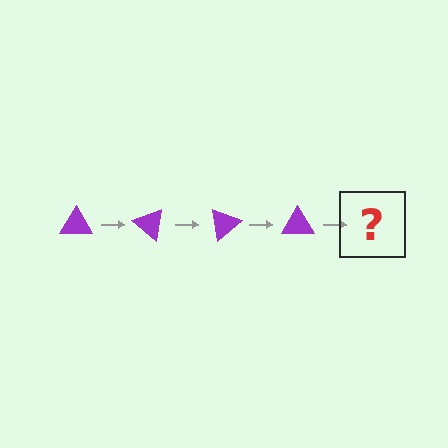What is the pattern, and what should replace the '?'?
The pattern is that the triangle rotates 40 degrees each step. The '?' should be a purple triangle rotated 160 degrees.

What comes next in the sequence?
The next element should be a purple triangle rotated 160 degrees.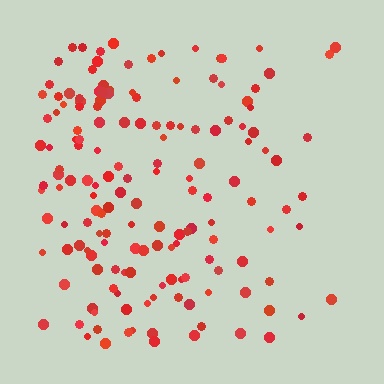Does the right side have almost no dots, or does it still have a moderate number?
Still a moderate number, just noticeably fewer than the left.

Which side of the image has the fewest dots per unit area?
The right.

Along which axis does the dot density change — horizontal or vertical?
Horizontal.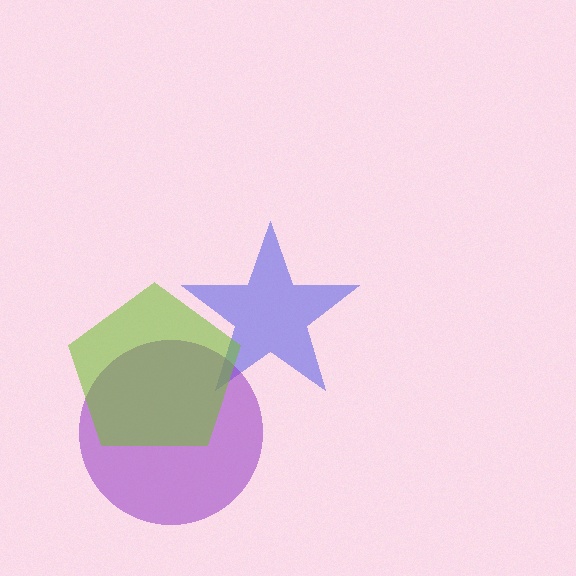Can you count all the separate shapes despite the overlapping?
Yes, there are 3 separate shapes.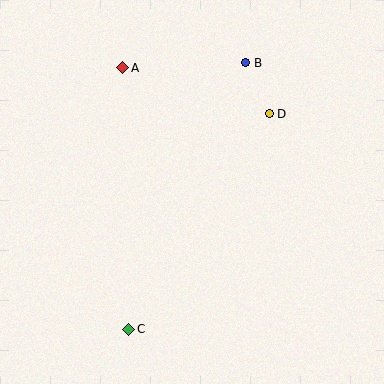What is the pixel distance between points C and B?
The distance between C and B is 291 pixels.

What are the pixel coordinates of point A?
Point A is at (123, 68).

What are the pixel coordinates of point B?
Point B is at (246, 63).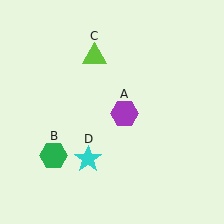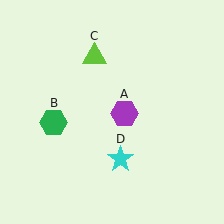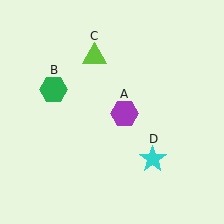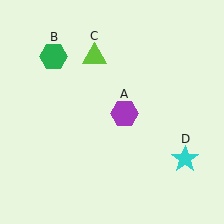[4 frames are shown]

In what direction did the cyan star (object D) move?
The cyan star (object D) moved right.